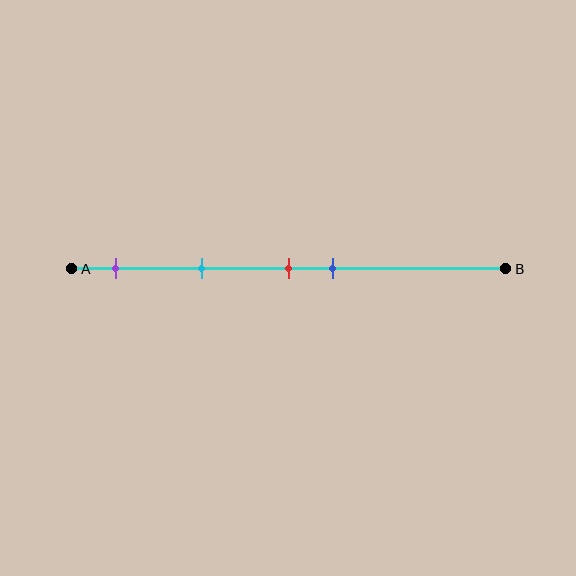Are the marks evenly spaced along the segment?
No, the marks are not evenly spaced.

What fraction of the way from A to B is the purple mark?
The purple mark is approximately 10% (0.1) of the way from A to B.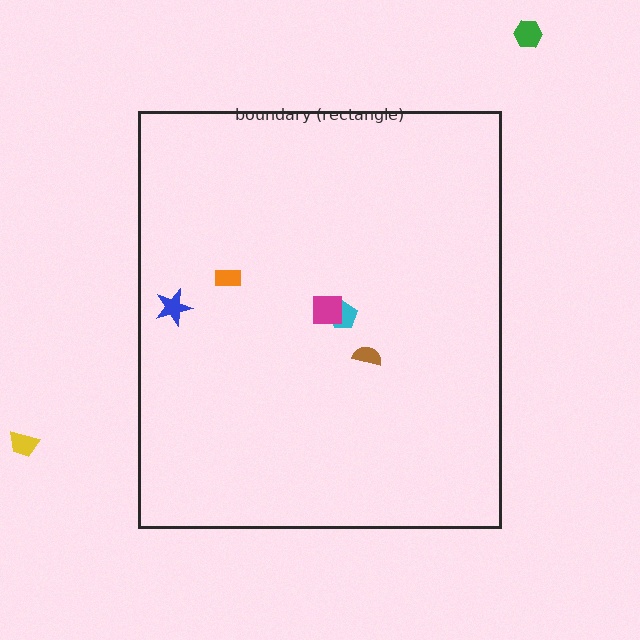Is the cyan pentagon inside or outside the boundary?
Inside.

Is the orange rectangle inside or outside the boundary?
Inside.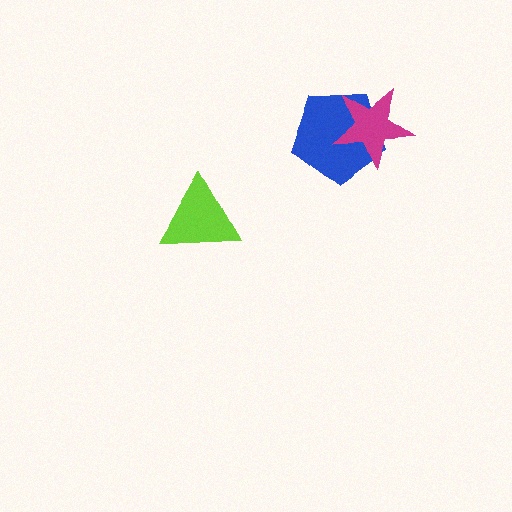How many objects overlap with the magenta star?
1 object overlaps with the magenta star.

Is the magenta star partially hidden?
No, no other shape covers it.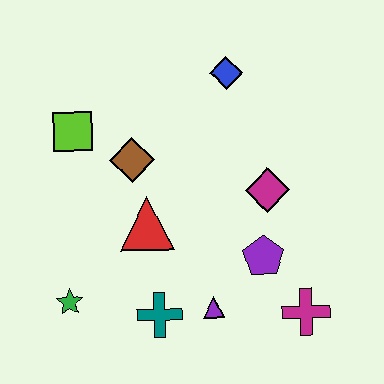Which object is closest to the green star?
The teal cross is closest to the green star.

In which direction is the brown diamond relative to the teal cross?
The brown diamond is above the teal cross.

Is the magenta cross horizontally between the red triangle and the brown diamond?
No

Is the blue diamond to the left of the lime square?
No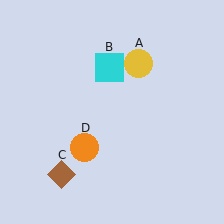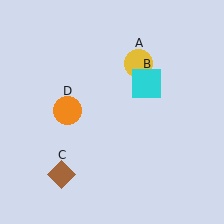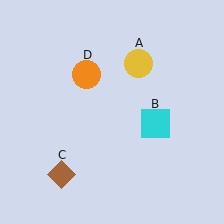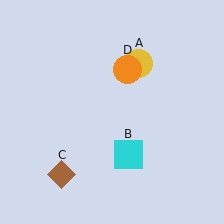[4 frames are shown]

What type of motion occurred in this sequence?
The cyan square (object B), orange circle (object D) rotated clockwise around the center of the scene.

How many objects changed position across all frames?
2 objects changed position: cyan square (object B), orange circle (object D).